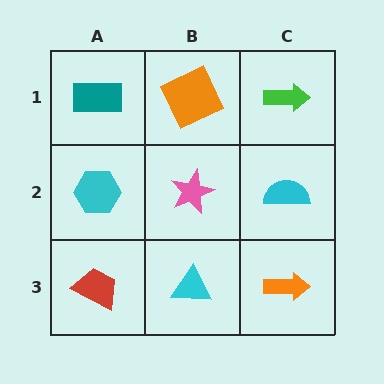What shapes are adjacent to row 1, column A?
A cyan hexagon (row 2, column A), an orange square (row 1, column B).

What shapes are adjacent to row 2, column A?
A teal rectangle (row 1, column A), a red trapezoid (row 3, column A), a pink star (row 2, column B).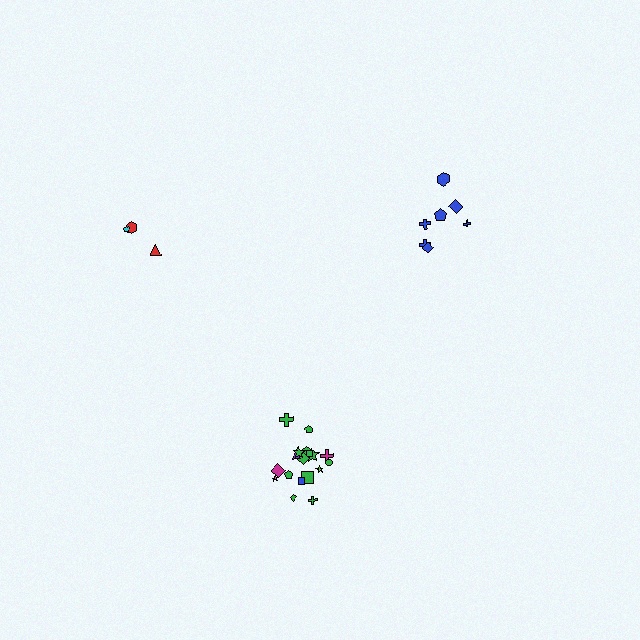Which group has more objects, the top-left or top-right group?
The top-right group.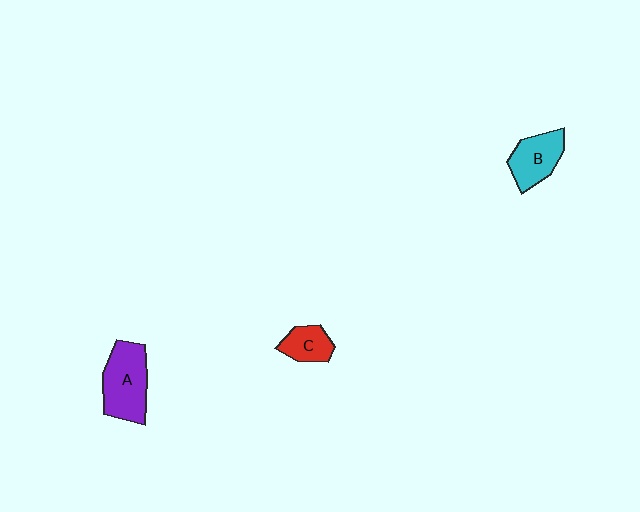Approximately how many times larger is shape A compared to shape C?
Approximately 1.9 times.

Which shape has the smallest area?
Shape C (red).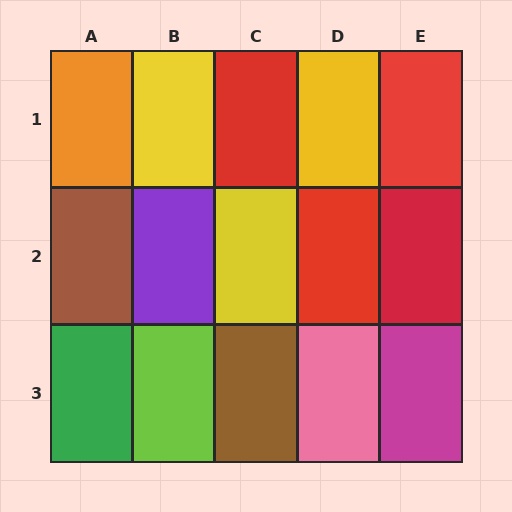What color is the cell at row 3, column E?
Magenta.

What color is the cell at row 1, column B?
Yellow.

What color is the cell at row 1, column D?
Yellow.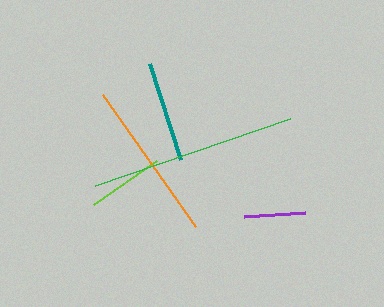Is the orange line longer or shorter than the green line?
The green line is longer than the orange line.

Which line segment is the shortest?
The purple line is the shortest at approximately 61 pixels.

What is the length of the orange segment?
The orange segment is approximately 161 pixels long.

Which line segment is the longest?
The green line is the longest at approximately 206 pixels.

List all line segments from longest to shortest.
From longest to shortest: green, orange, teal, lime, purple.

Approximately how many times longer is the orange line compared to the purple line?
The orange line is approximately 2.6 times the length of the purple line.